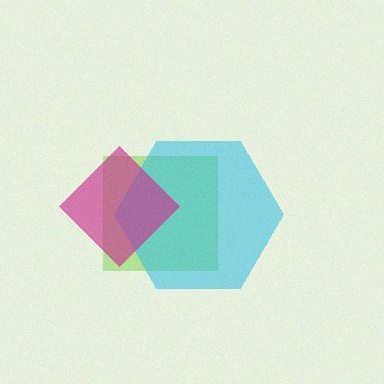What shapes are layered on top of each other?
The layered shapes are: a lime square, a cyan hexagon, a magenta diamond.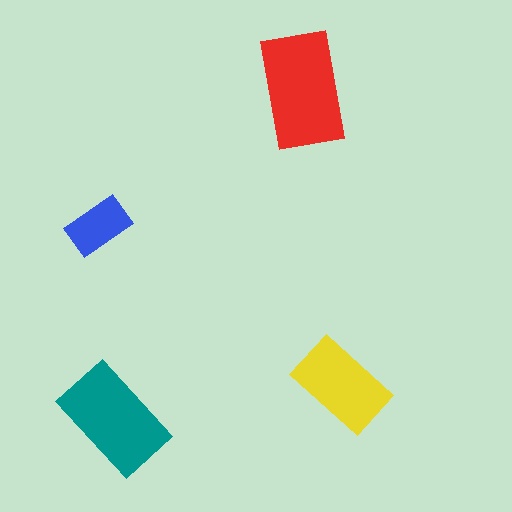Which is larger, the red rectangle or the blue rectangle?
The red one.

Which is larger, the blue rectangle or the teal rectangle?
The teal one.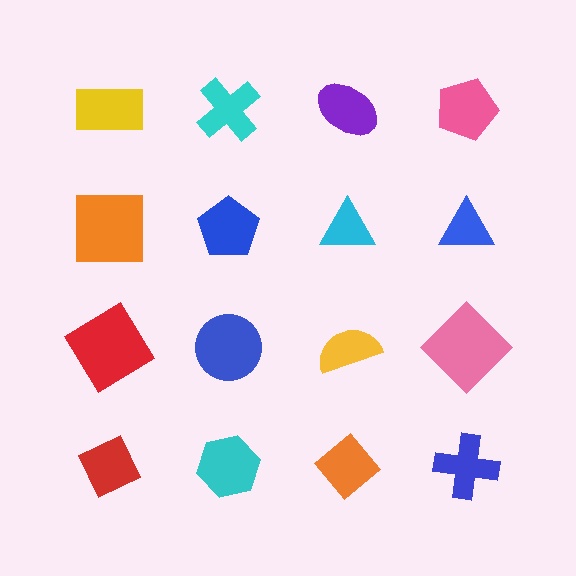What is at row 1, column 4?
A pink pentagon.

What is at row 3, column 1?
A red diamond.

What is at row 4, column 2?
A cyan hexagon.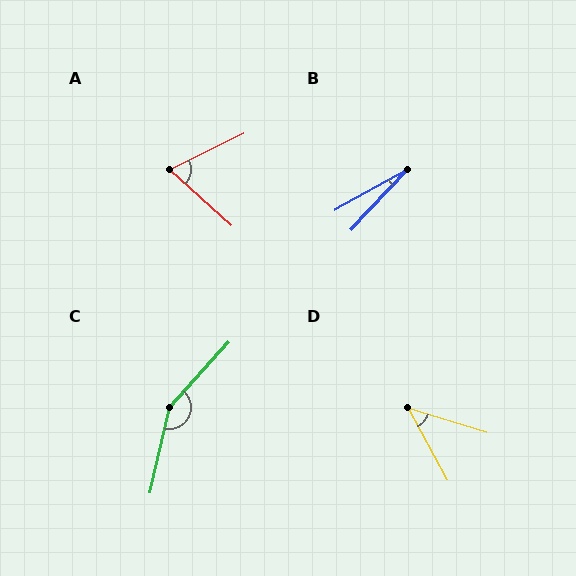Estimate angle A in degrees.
Approximately 68 degrees.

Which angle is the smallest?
B, at approximately 18 degrees.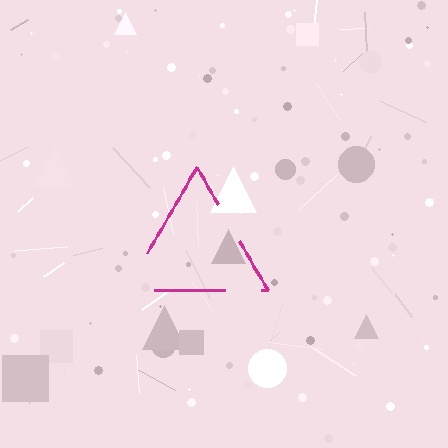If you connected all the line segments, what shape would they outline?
They would outline a triangle.